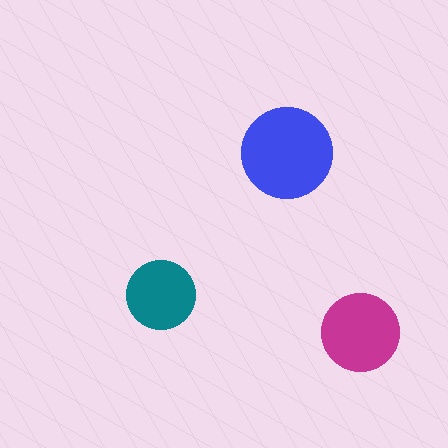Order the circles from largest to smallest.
the blue one, the magenta one, the teal one.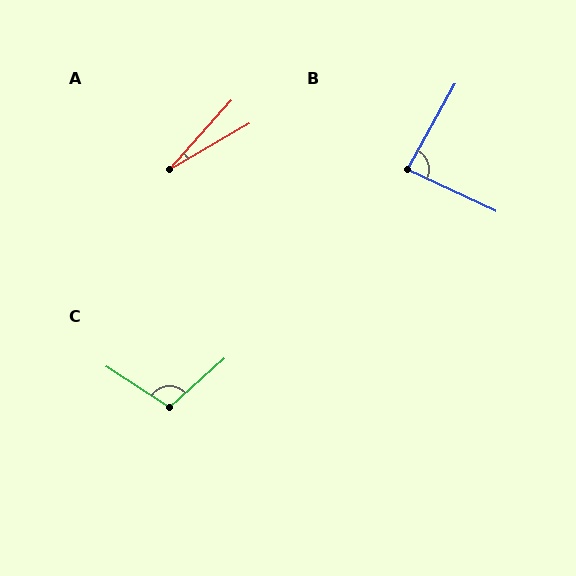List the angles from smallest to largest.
A (18°), B (86°), C (106°).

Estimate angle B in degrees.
Approximately 86 degrees.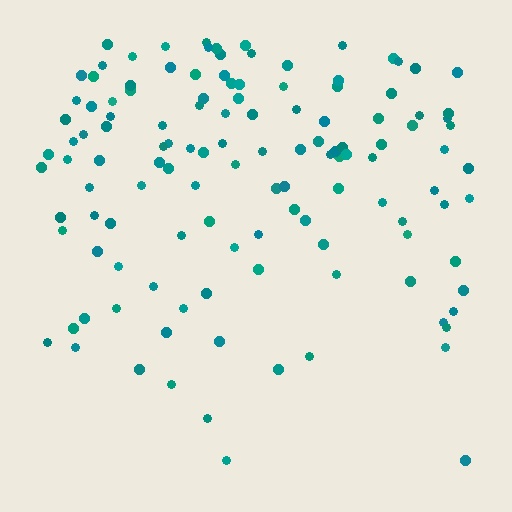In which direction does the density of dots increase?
From bottom to top, with the top side densest.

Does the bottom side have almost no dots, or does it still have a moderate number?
Still a moderate number, just noticeably fewer than the top.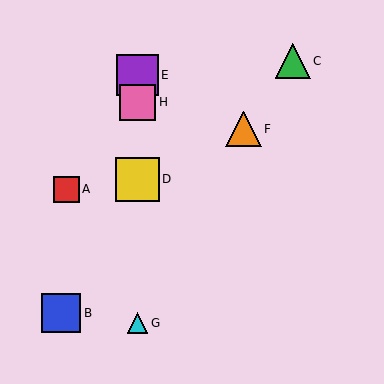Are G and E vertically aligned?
Yes, both are at x≈137.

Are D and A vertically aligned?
No, D is at x≈137 and A is at x≈67.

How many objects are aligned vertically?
4 objects (D, E, G, H) are aligned vertically.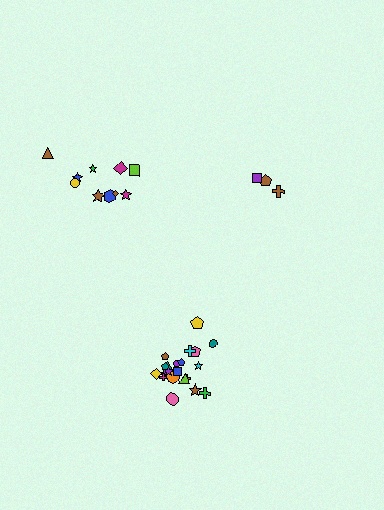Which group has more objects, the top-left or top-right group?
The top-left group.